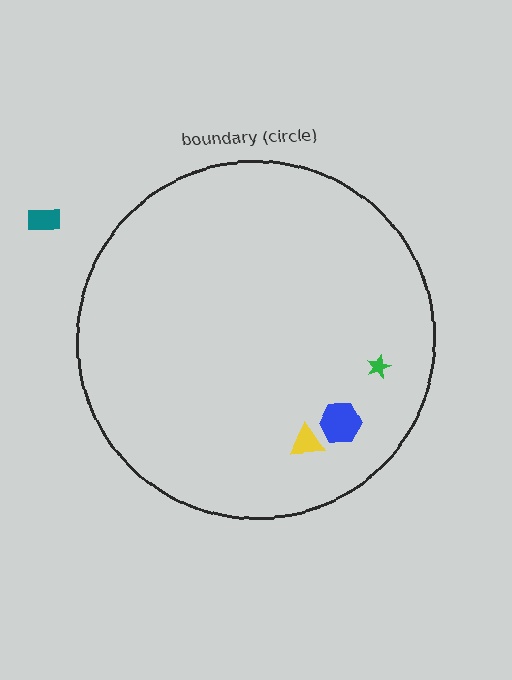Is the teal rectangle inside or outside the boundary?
Outside.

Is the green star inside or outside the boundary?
Inside.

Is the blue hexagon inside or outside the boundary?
Inside.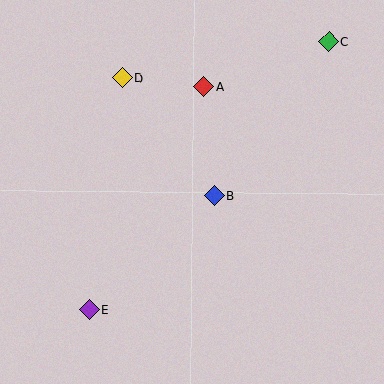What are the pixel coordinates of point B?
Point B is at (214, 196).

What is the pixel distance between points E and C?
The distance between E and C is 359 pixels.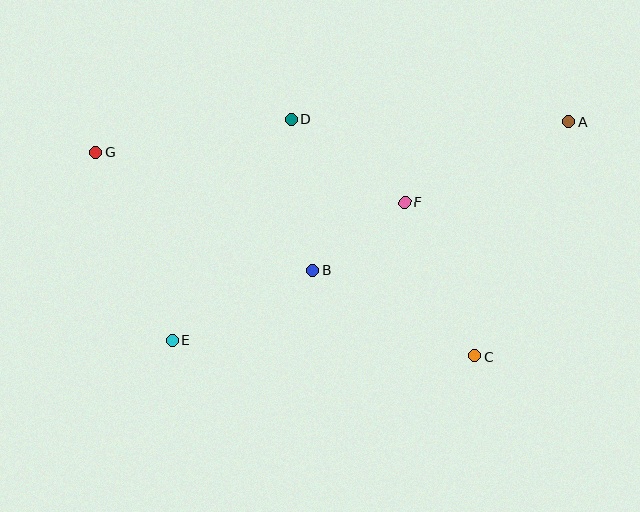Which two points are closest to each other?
Points B and F are closest to each other.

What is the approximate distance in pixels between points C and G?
The distance between C and G is approximately 431 pixels.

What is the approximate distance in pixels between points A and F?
The distance between A and F is approximately 183 pixels.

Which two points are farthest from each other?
Points A and G are farthest from each other.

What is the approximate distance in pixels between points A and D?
The distance between A and D is approximately 278 pixels.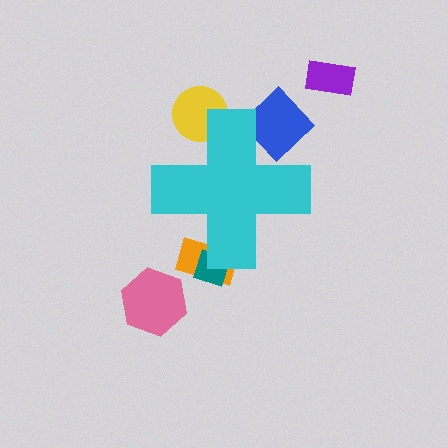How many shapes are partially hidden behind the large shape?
4 shapes are partially hidden.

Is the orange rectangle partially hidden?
Yes, the orange rectangle is partially hidden behind the cyan cross.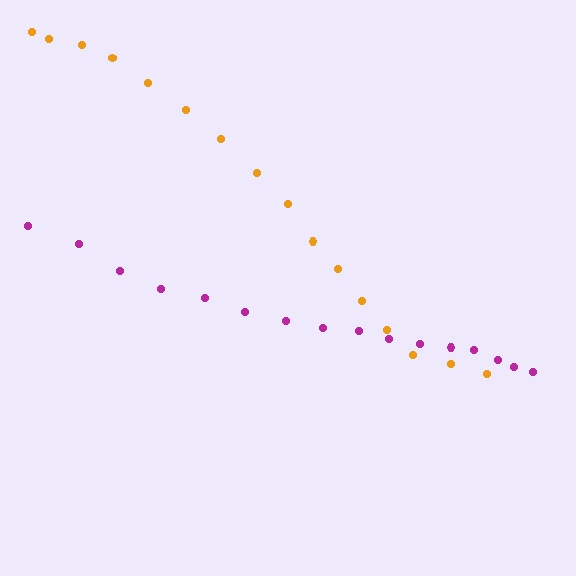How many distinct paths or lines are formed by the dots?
There are 2 distinct paths.